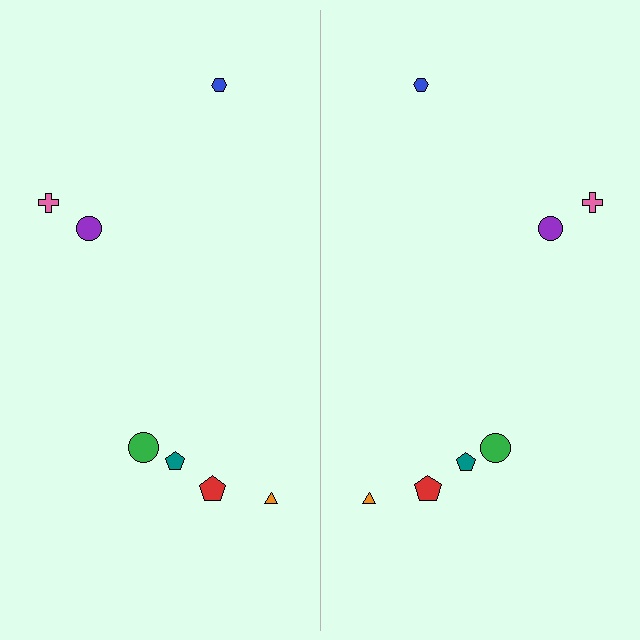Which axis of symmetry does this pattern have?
The pattern has a vertical axis of symmetry running through the center of the image.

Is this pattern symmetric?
Yes, this pattern has bilateral (reflection) symmetry.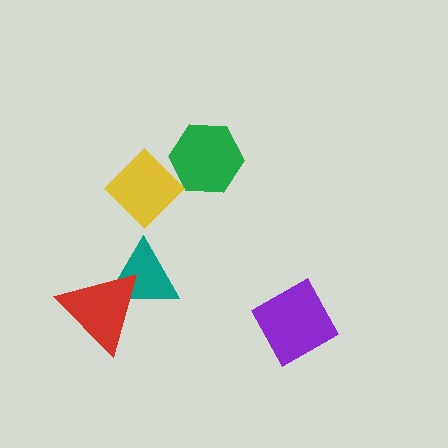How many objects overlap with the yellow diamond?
1 object overlaps with the yellow diamond.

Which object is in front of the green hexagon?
The yellow diamond is in front of the green hexagon.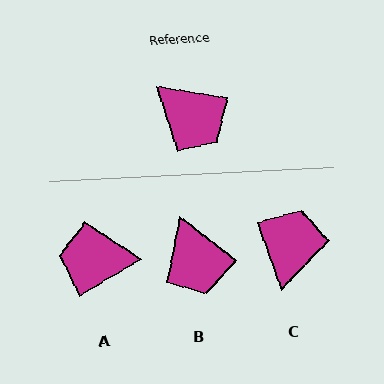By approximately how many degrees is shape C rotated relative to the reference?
Approximately 118 degrees counter-clockwise.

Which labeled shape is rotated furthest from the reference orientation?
A, about 141 degrees away.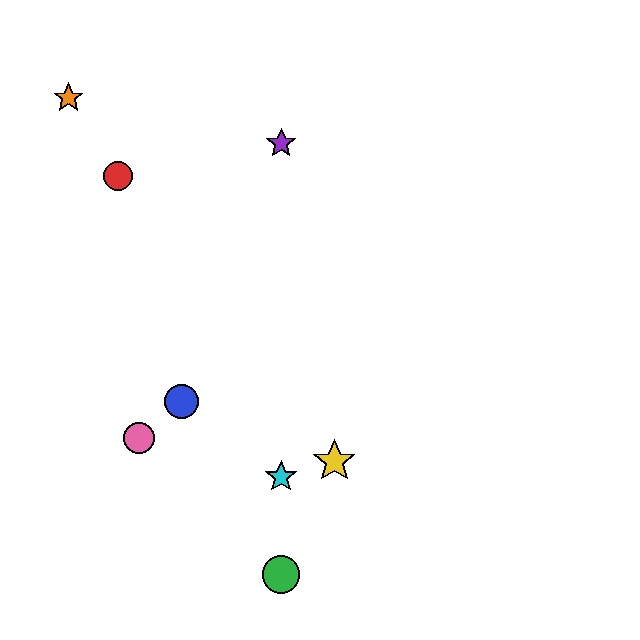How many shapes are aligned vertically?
3 shapes (the green circle, the purple star, the cyan star) are aligned vertically.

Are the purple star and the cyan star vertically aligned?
Yes, both are at x≈281.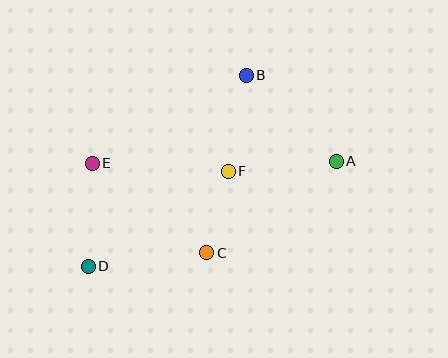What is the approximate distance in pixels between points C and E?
The distance between C and E is approximately 145 pixels.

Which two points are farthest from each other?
Points A and D are farthest from each other.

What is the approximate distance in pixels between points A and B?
The distance between A and B is approximately 125 pixels.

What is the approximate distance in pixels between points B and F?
The distance between B and F is approximately 98 pixels.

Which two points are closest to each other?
Points C and F are closest to each other.